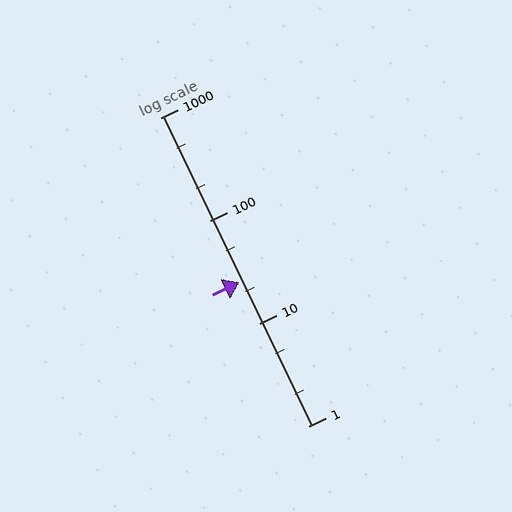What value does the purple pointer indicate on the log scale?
The pointer indicates approximately 25.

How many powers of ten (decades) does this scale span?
The scale spans 3 decades, from 1 to 1000.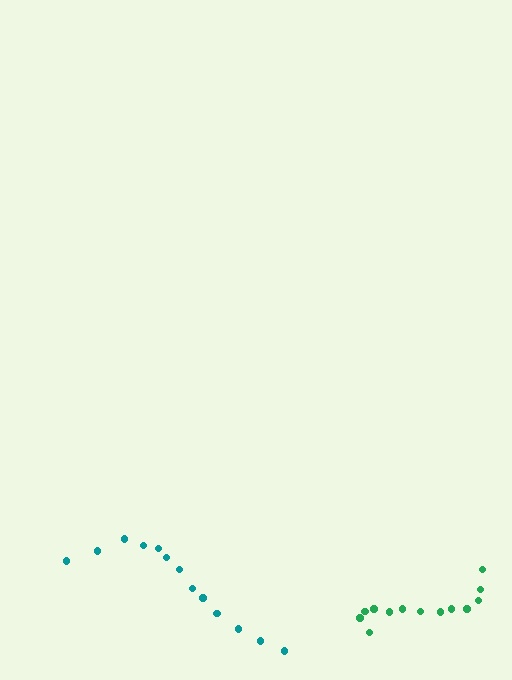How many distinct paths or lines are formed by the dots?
There are 2 distinct paths.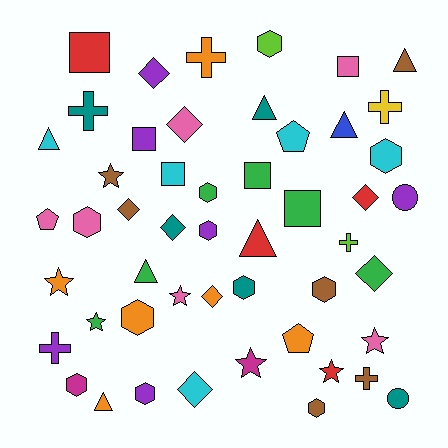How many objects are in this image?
There are 50 objects.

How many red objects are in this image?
There are 4 red objects.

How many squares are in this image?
There are 6 squares.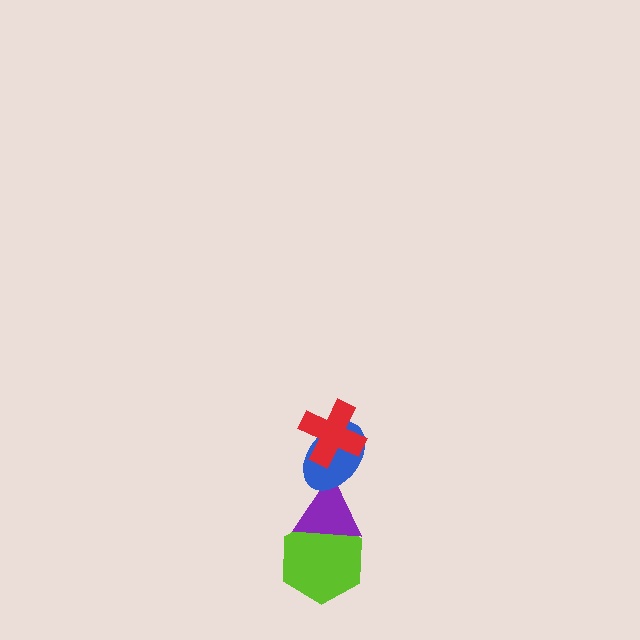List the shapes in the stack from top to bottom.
From top to bottom: the red cross, the blue ellipse, the purple triangle, the lime hexagon.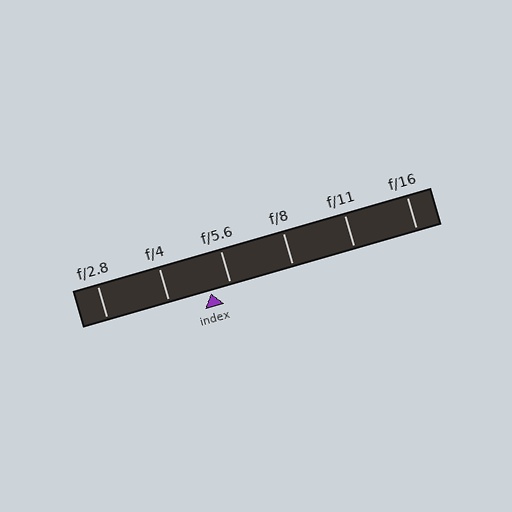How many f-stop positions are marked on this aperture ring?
There are 6 f-stop positions marked.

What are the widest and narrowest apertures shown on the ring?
The widest aperture shown is f/2.8 and the narrowest is f/16.